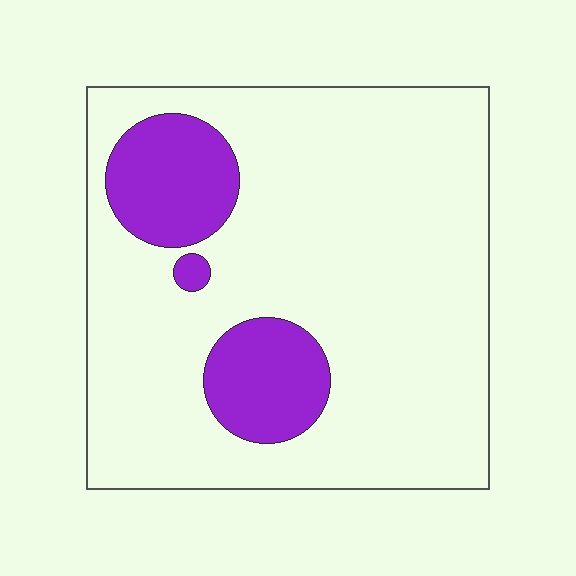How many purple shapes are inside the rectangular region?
3.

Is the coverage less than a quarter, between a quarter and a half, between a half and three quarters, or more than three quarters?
Less than a quarter.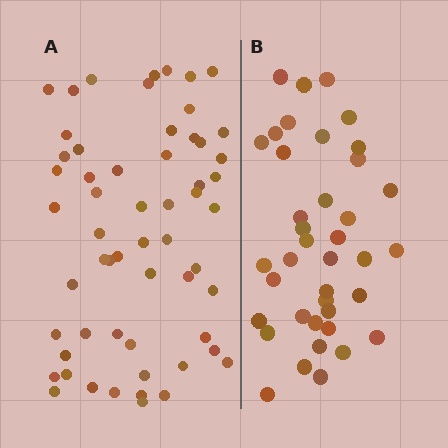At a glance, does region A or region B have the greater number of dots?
Region A (the left region) has more dots.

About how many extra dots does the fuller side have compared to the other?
Region A has approximately 20 more dots than region B.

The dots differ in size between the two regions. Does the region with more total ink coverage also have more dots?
No. Region B has more total ink coverage because its dots are larger, but region A actually contains more individual dots. Total area can be misleading — the number of items is what matters here.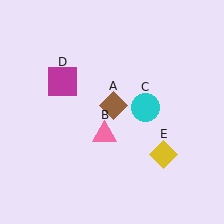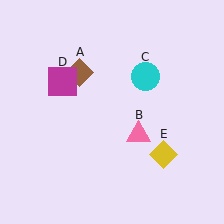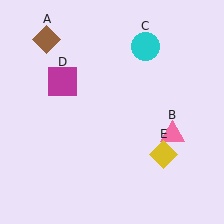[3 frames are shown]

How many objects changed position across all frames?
3 objects changed position: brown diamond (object A), pink triangle (object B), cyan circle (object C).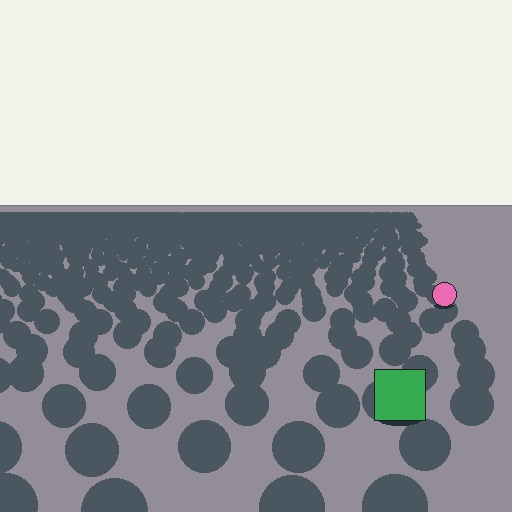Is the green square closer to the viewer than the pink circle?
Yes. The green square is closer — you can tell from the texture gradient: the ground texture is coarser near it.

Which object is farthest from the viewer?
The pink circle is farthest from the viewer. It appears smaller and the ground texture around it is denser.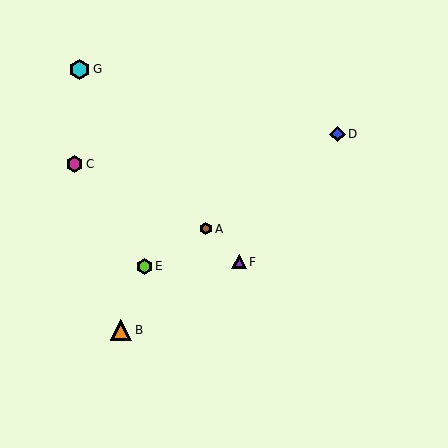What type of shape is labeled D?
Shape D is a blue diamond.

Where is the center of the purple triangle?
The center of the purple triangle is at (239, 262).